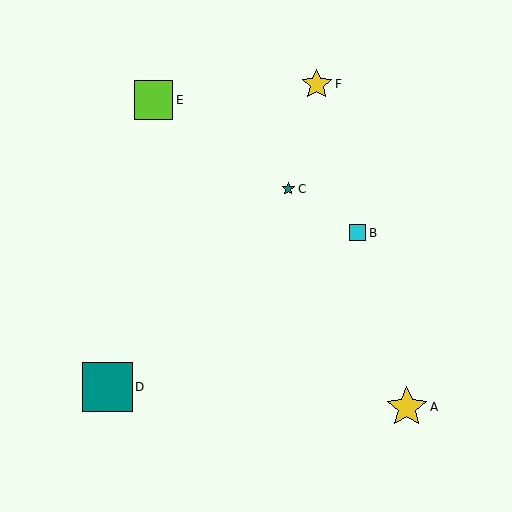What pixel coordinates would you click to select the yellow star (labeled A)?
Click at (407, 407) to select the yellow star A.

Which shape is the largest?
The teal square (labeled D) is the largest.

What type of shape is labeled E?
Shape E is a lime square.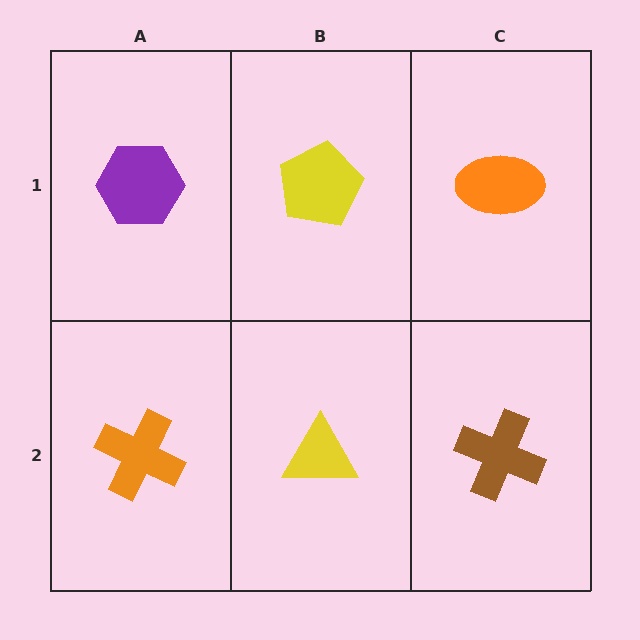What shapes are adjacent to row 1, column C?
A brown cross (row 2, column C), a yellow pentagon (row 1, column B).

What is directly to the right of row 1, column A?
A yellow pentagon.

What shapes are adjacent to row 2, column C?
An orange ellipse (row 1, column C), a yellow triangle (row 2, column B).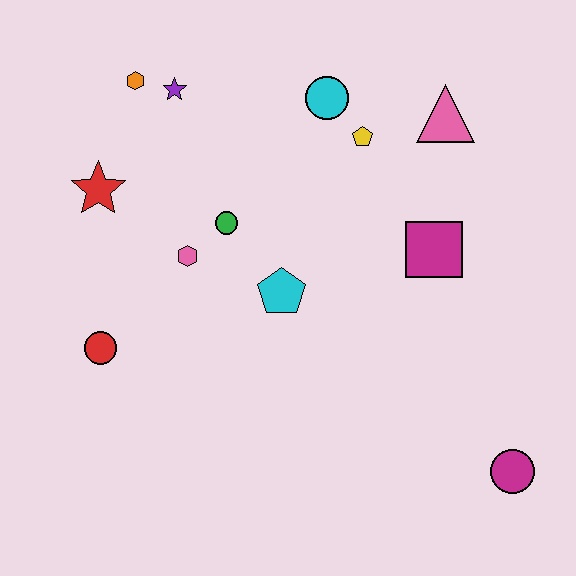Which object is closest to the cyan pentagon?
The green circle is closest to the cyan pentagon.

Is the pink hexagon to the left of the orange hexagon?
No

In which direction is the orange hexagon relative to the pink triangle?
The orange hexagon is to the left of the pink triangle.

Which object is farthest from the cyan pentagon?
The magenta circle is farthest from the cyan pentagon.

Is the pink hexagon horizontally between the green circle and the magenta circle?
No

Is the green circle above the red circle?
Yes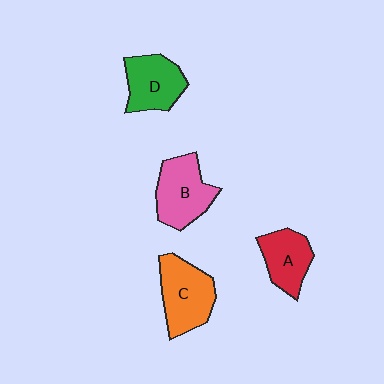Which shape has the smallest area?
Shape A (red).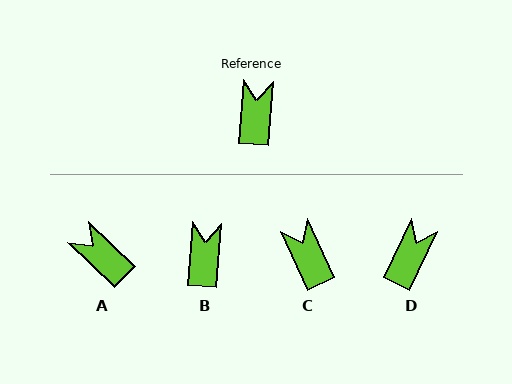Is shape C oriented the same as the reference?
No, it is off by about 29 degrees.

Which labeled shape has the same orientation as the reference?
B.